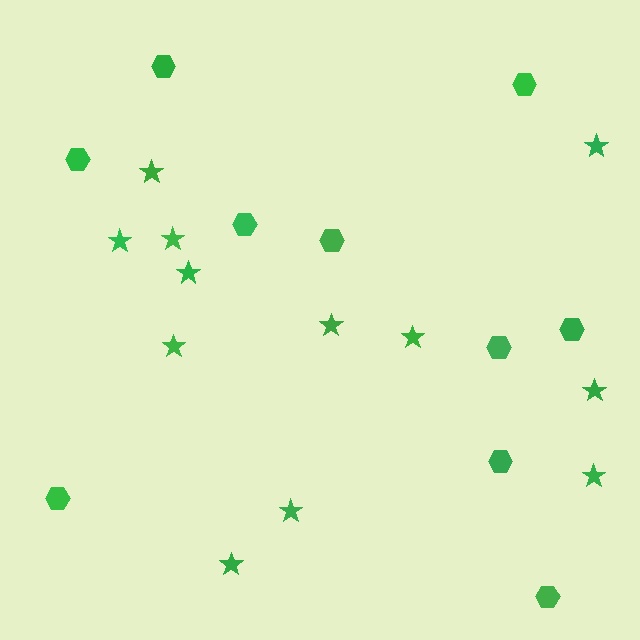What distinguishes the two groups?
There are 2 groups: one group of stars (12) and one group of hexagons (10).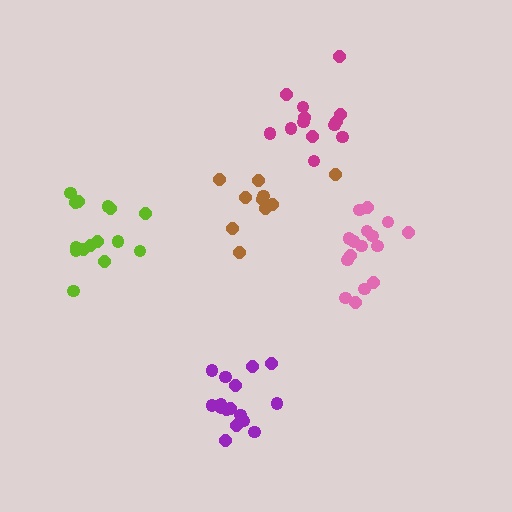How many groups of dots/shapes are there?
There are 5 groups.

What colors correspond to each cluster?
The clusters are colored: purple, magenta, brown, lime, pink.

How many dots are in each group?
Group 1: 16 dots, Group 2: 13 dots, Group 3: 10 dots, Group 4: 15 dots, Group 5: 16 dots (70 total).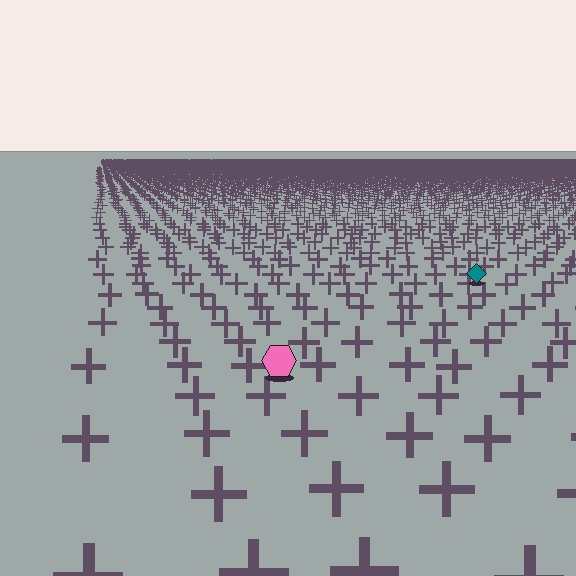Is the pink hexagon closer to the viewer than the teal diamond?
Yes. The pink hexagon is closer — you can tell from the texture gradient: the ground texture is coarser near it.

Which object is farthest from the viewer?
The teal diamond is farthest from the viewer. It appears smaller and the ground texture around it is denser.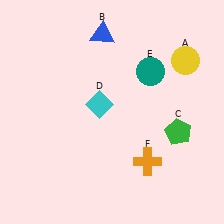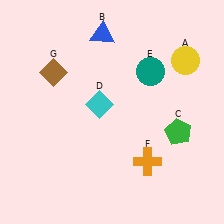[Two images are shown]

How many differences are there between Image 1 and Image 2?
There is 1 difference between the two images.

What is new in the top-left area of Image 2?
A brown diamond (G) was added in the top-left area of Image 2.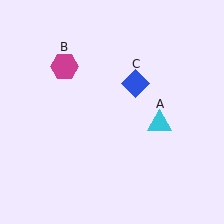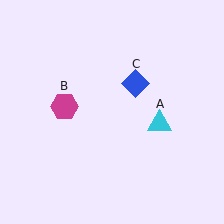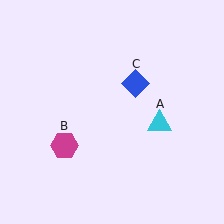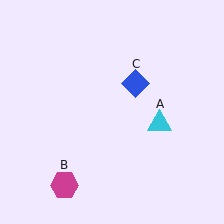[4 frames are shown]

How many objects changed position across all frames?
1 object changed position: magenta hexagon (object B).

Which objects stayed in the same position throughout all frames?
Cyan triangle (object A) and blue diamond (object C) remained stationary.